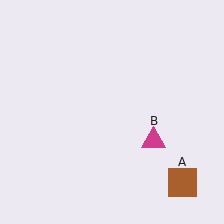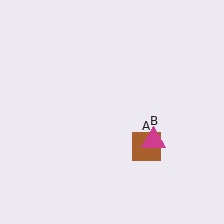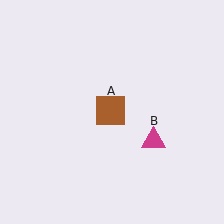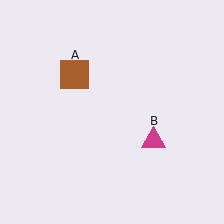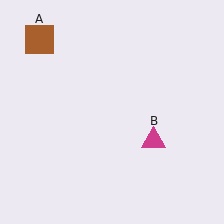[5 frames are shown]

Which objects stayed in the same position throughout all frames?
Magenta triangle (object B) remained stationary.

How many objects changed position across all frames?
1 object changed position: brown square (object A).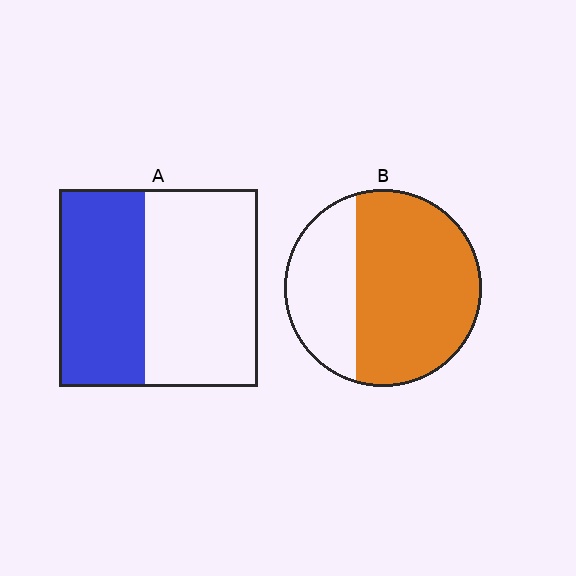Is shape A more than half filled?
No.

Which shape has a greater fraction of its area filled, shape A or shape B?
Shape B.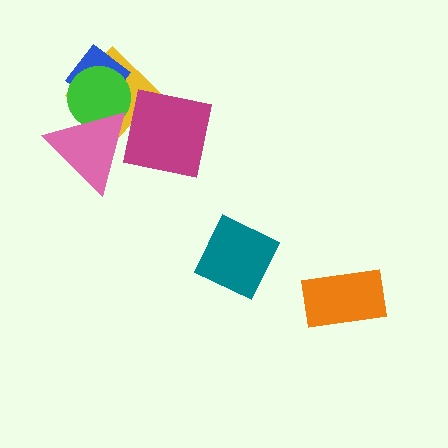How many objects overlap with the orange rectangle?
0 objects overlap with the orange rectangle.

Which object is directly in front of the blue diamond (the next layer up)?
The green circle is directly in front of the blue diamond.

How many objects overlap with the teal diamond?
0 objects overlap with the teal diamond.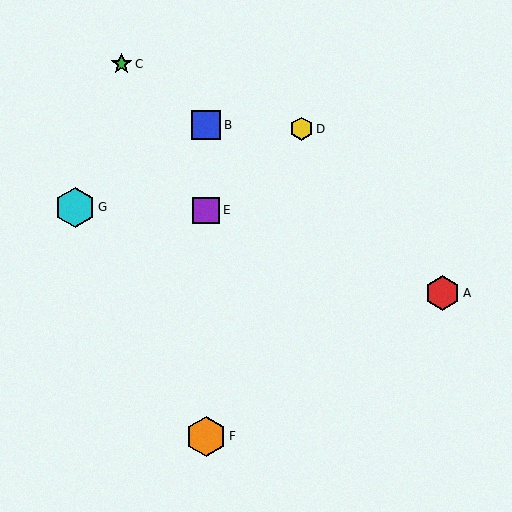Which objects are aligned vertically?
Objects B, E, F are aligned vertically.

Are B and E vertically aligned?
Yes, both are at x≈206.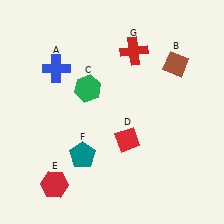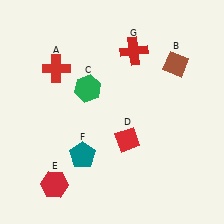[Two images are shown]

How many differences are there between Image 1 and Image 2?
There is 1 difference between the two images.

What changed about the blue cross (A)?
In Image 1, A is blue. In Image 2, it changed to red.